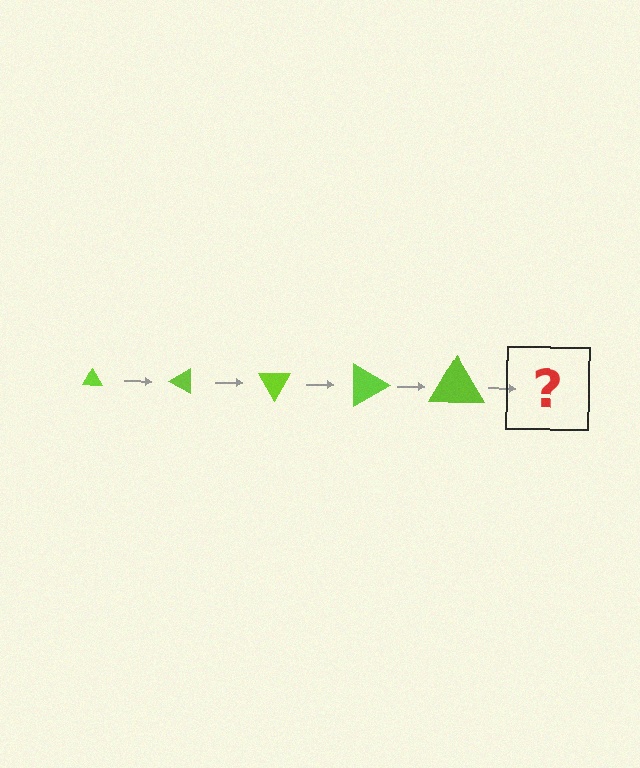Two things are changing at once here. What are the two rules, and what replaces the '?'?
The two rules are that the triangle grows larger each step and it rotates 30 degrees each step. The '?' should be a triangle, larger than the previous one and rotated 150 degrees from the start.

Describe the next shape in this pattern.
It should be a triangle, larger than the previous one and rotated 150 degrees from the start.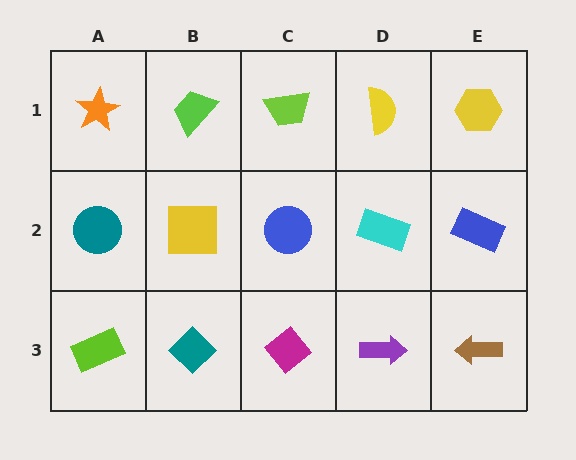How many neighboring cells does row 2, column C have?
4.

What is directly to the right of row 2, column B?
A blue circle.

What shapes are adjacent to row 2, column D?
A yellow semicircle (row 1, column D), a purple arrow (row 3, column D), a blue circle (row 2, column C), a blue rectangle (row 2, column E).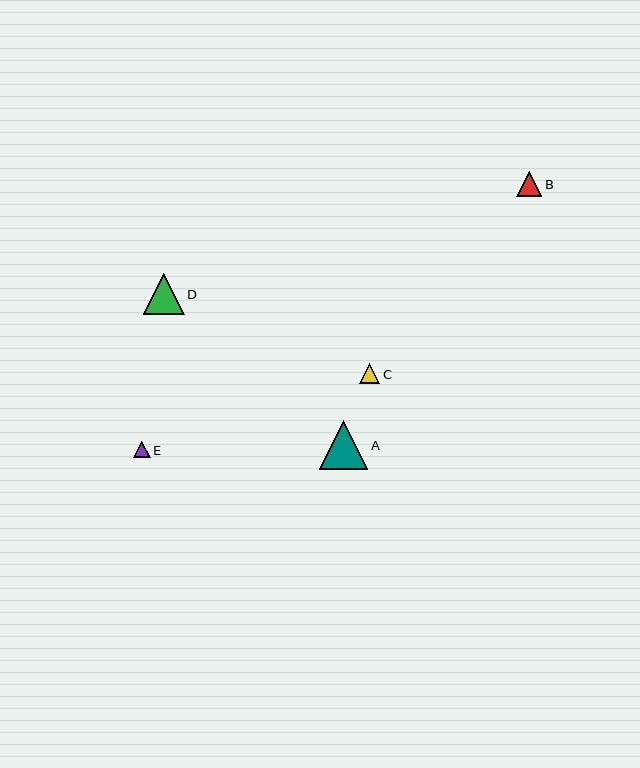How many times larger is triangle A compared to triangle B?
Triangle A is approximately 2.0 times the size of triangle B.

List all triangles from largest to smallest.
From largest to smallest: A, D, B, C, E.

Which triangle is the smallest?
Triangle E is the smallest with a size of approximately 17 pixels.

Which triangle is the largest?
Triangle A is the largest with a size of approximately 49 pixels.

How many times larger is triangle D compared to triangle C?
Triangle D is approximately 2.0 times the size of triangle C.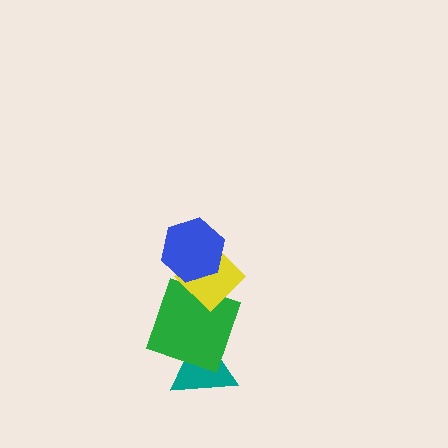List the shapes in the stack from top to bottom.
From top to bottom: the blue hexagon, the yellow diamond, the green square, the teal triangle.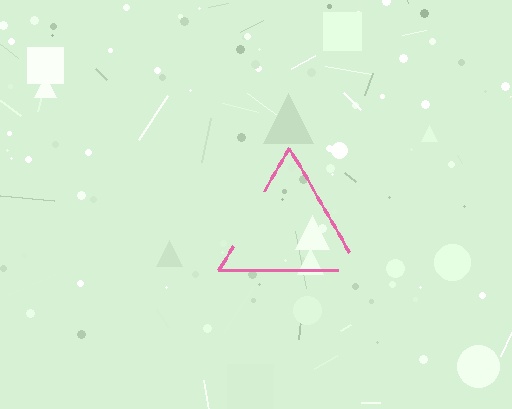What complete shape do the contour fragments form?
The contour fragments form a triangle.